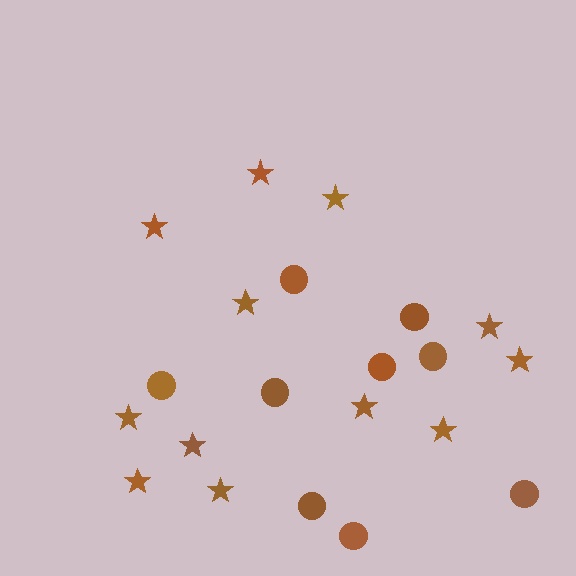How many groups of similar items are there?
There are 2 groups: one group of stars (12) and one group of circles (9).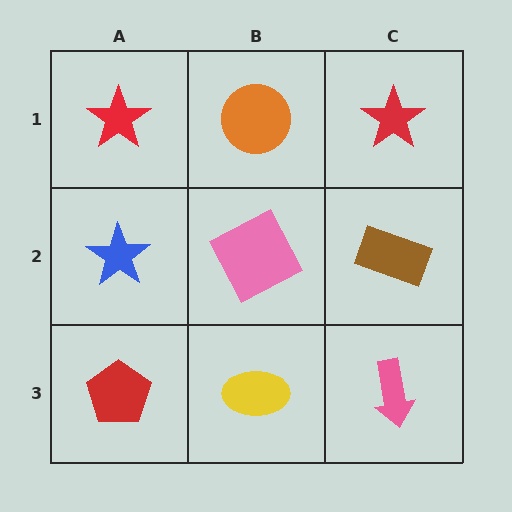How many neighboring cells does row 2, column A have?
3.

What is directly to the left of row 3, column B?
A red pentagon.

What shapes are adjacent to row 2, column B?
An orange circle (row 1, column B), a yellow ellipse (row 3, column B), a blue star (row 2, column A), a brown rectangle (row 2, column C).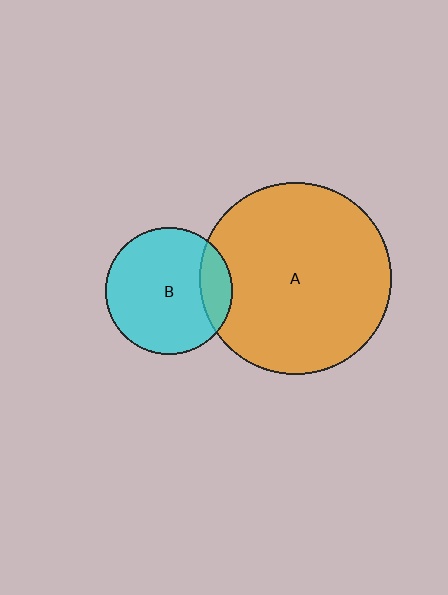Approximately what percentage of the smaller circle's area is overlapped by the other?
Approximately 15%.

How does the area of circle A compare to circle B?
Approximately 2.3 times.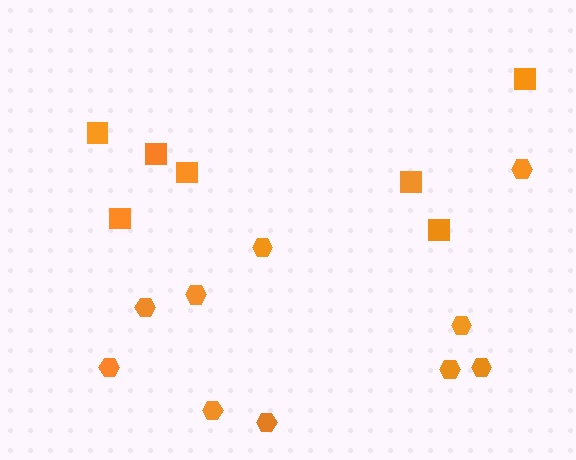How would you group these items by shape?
There are 2 groups: one group of hexagons (10) and one group of squares (7).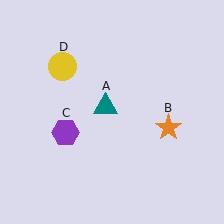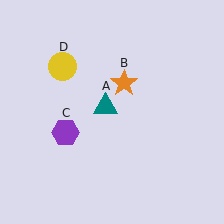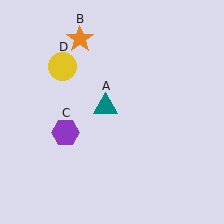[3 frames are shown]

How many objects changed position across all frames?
1 object changed position: orange star (object B).